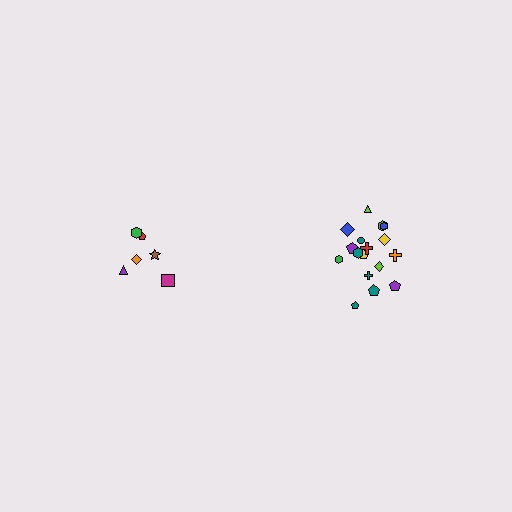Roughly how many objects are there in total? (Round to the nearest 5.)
Roughly 25 objects in total.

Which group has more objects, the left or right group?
The right group.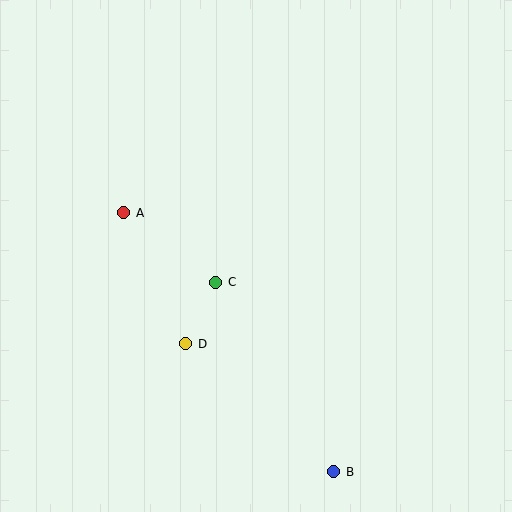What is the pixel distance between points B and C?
The distance between B and C is 223 pixels.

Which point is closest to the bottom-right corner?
Point B is closest to the bottom-right corner.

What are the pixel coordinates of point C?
Point C is at (216, 282).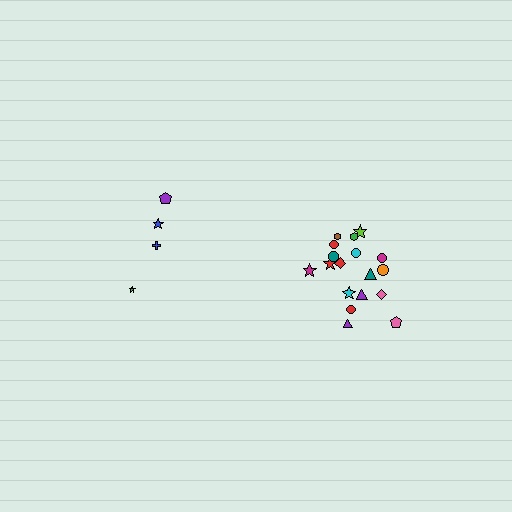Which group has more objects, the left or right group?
The right group.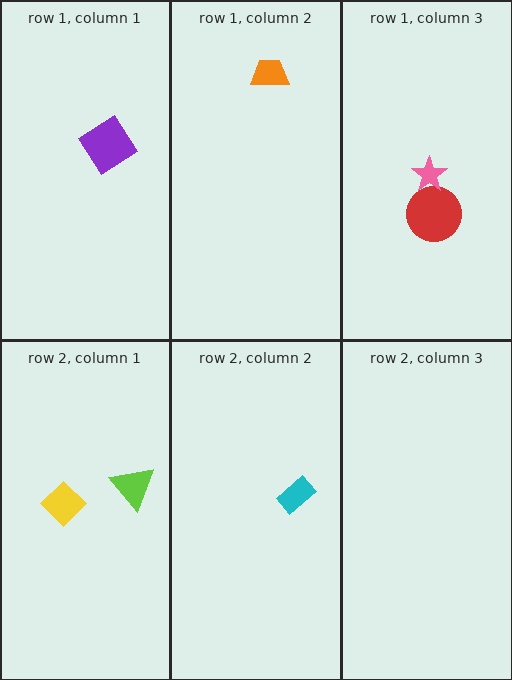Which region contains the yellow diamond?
The row 2, column 1 region.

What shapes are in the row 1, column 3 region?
The red circle, the pink star.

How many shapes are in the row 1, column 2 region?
1.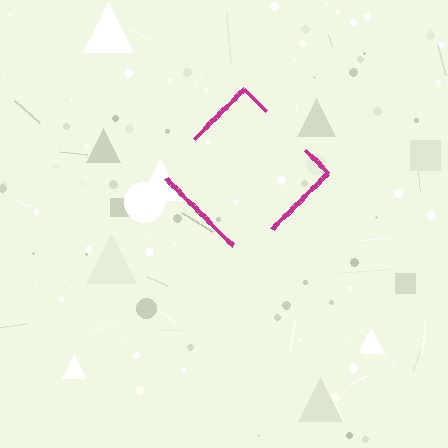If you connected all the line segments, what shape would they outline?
They would outline a diamond.